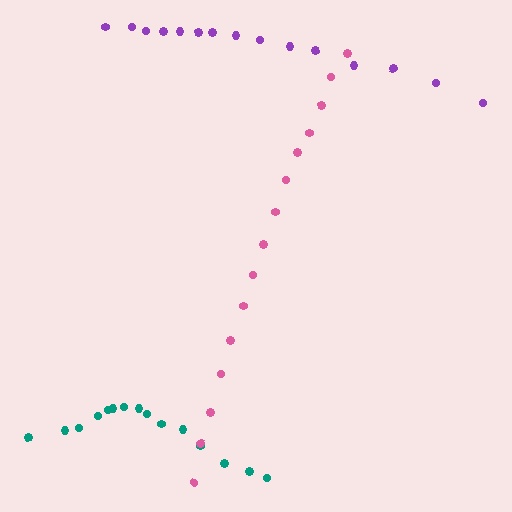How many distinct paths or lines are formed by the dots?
There are 3 distinct paths.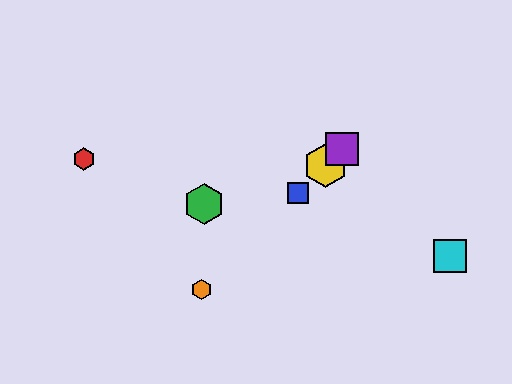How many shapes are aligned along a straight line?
4 shapes (the blue square, the yellow hexagon, the purple square, the orange hexagon) are aligned along a straight line.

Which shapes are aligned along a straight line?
The blue square, the yellow hexagon, the purple square, the orange hexagon are aligned along a straight line.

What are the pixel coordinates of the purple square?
The purple square is at (342, 149).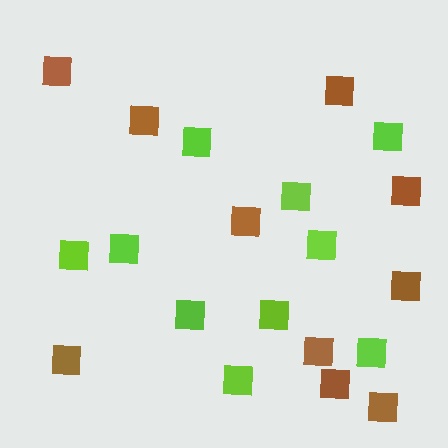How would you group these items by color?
There are 2 groups: one group of brown squares (10) and one group of lime squares (10).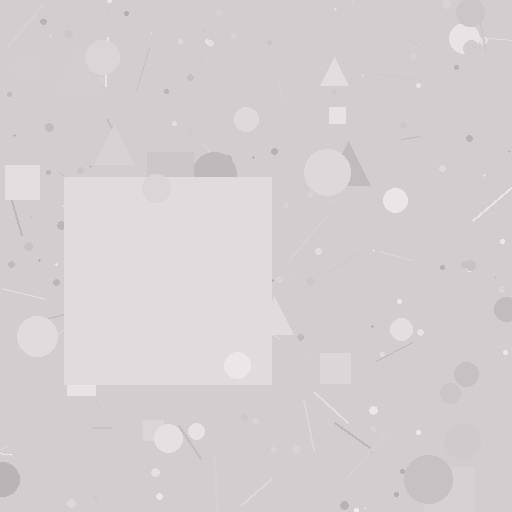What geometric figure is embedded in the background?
A square is embedded in the background.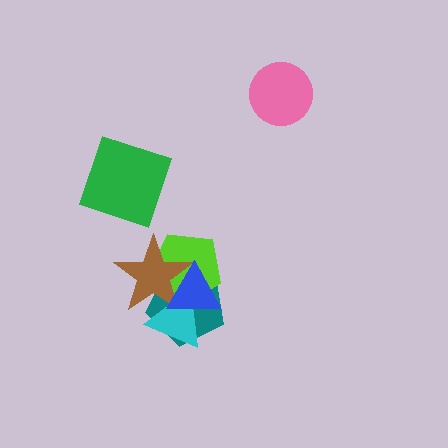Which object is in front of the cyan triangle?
The blue triangle is in front of the cyan triangle.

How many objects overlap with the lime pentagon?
4 objects overlap with the lime pentagon.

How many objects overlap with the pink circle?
0 objects overlap with the pink circle.